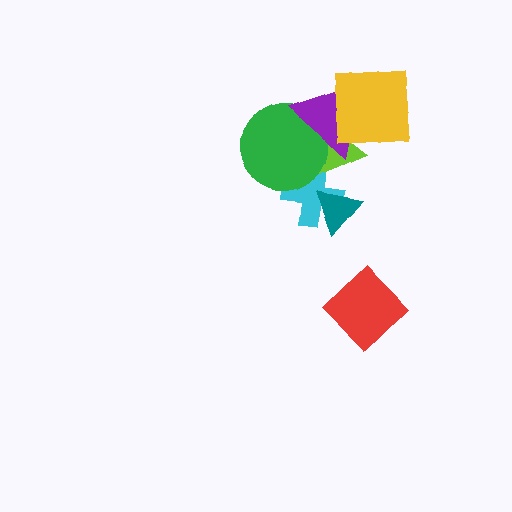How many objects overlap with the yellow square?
2 objects overlap with the yellow square.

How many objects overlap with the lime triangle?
5 objects overlap with the lime triangle.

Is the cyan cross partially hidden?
Yes, it is partially covered by another shape.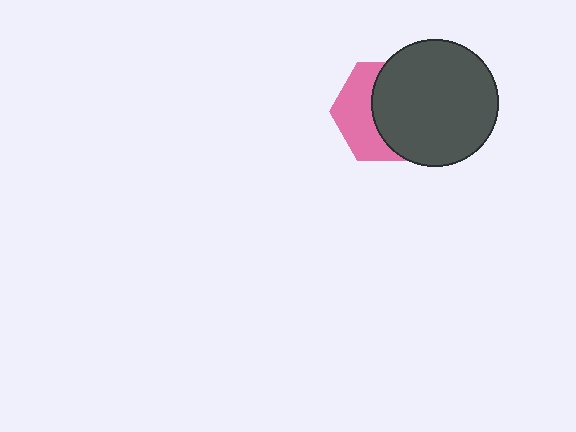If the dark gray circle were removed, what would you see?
You would see the complete pink hexagon.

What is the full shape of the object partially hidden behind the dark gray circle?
The partially hidden object is a pink hexagon.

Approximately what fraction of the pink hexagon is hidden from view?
Roughly 58% of the pink hexagon is hidden behind the dark gray circle.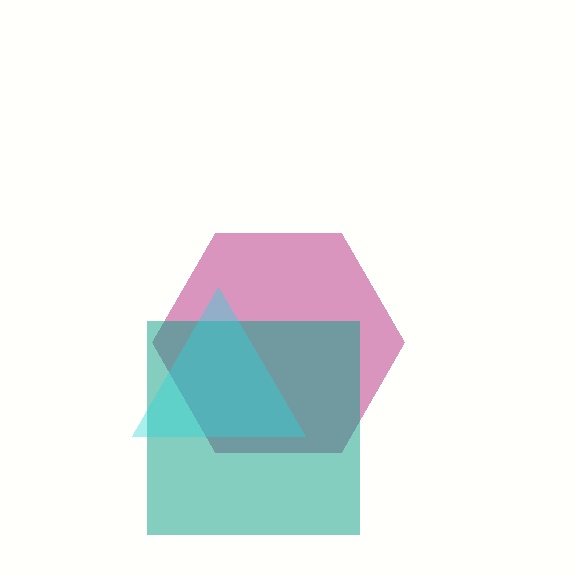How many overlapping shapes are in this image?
There are 3 overlapping shapes in the image.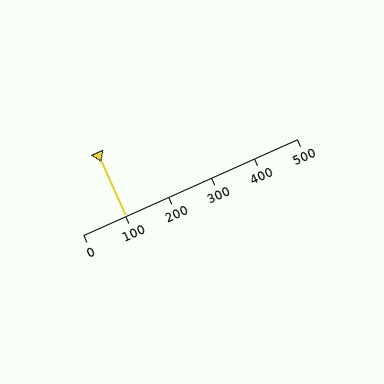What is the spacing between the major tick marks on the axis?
The major ticks are spaced 100 apart.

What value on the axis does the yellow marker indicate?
The marker indicates approximately 100.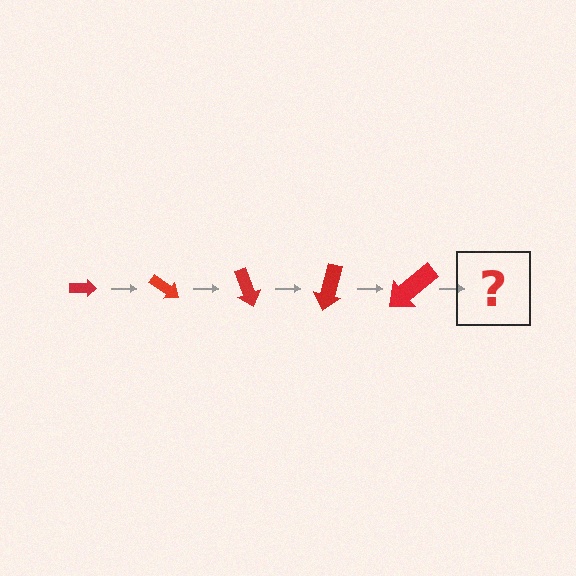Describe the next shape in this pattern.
It should be an arrow, larger than the previous one and rotated 175 degrees from the start.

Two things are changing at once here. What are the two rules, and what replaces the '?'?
The two rules are that the arrow grows larger each step and it rotates 35 degrees each step. The '?' should be an arrow, larger than the previous one and rotated 175 degrees from the start.